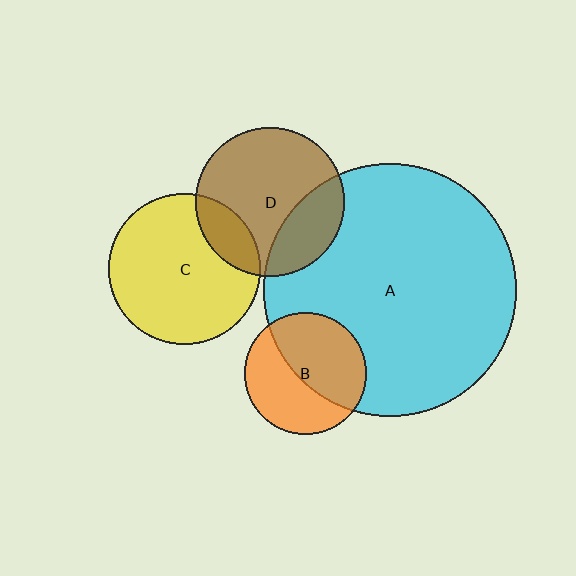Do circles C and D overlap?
Yes.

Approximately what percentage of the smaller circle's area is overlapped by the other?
Approximately 15%.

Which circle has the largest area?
Circle A (cyan).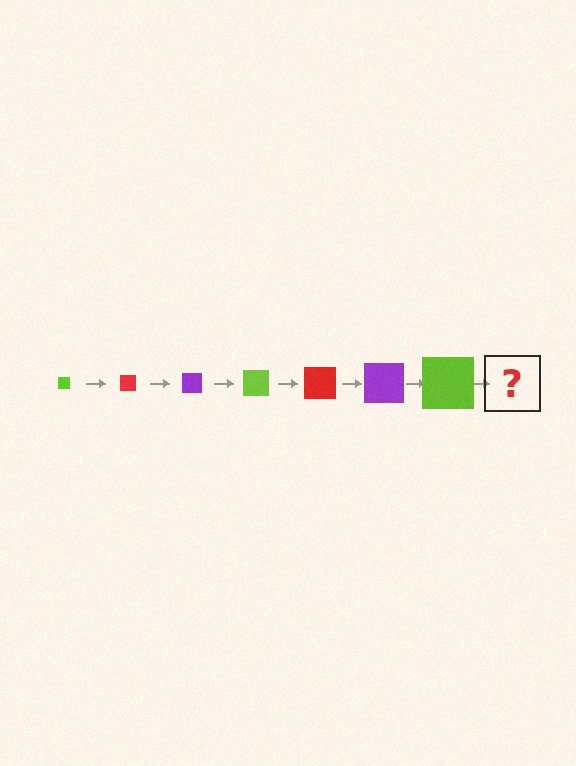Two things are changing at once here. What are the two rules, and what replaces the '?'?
The two rules are that the square grows larger each step and the color cycles through lime, red, and purple. The '?' should be a red square, larger than the previous one.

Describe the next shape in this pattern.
It should be a red square, larger than the previous one.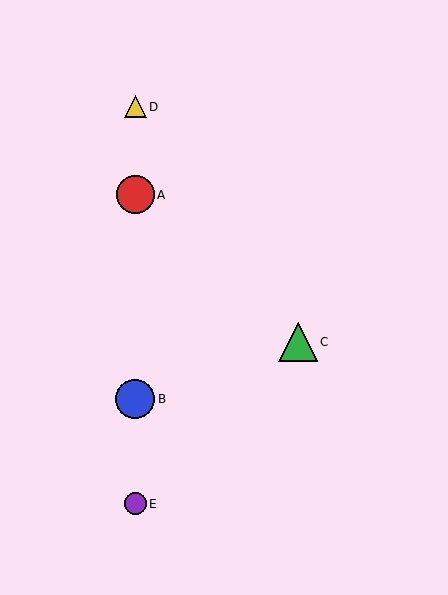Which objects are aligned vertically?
Objects A, B, D, E are aligned vertically.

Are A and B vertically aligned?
Yes, both are at x≈135.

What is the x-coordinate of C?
Object C is at x≈298.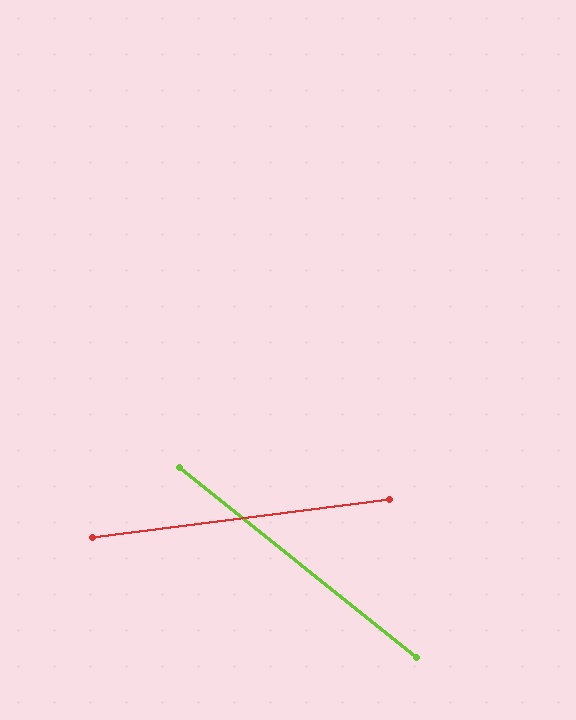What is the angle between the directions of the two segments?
Approximately 46 degrees.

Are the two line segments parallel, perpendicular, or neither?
Neither parallel nor perpendicular — they differ by about 46°.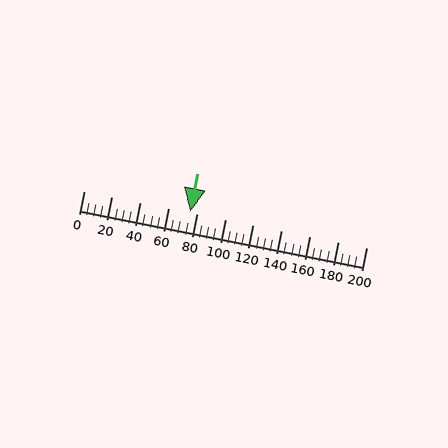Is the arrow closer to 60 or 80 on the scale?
The arrow is closer to 80.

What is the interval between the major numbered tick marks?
The major tick marks are spaced 20 units apart.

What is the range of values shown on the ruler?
The ruler shows values from 0 to 200.